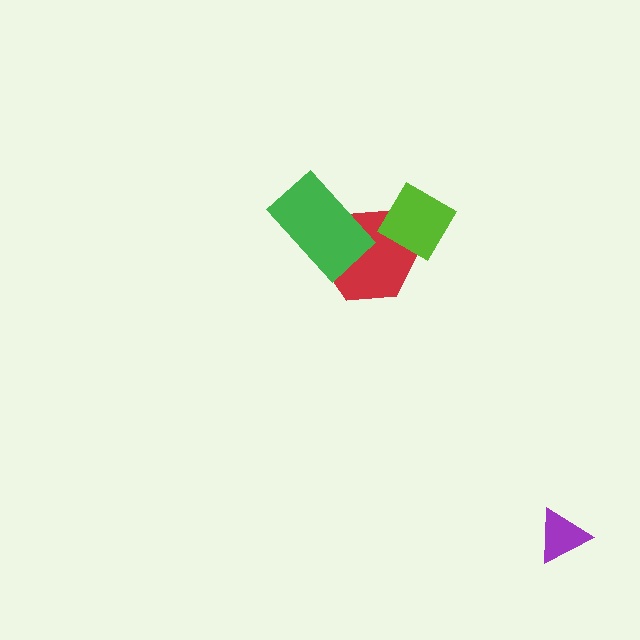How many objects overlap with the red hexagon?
2 objects overlap with the red hexagon.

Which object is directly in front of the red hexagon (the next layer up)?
The lime diamond is directly in front of the red hexagon.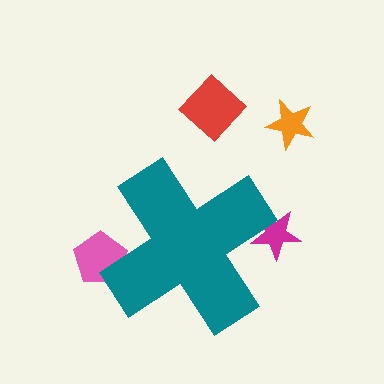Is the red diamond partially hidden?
No, the red diamond is fully visible.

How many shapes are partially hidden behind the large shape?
2 shapes are partially hidden.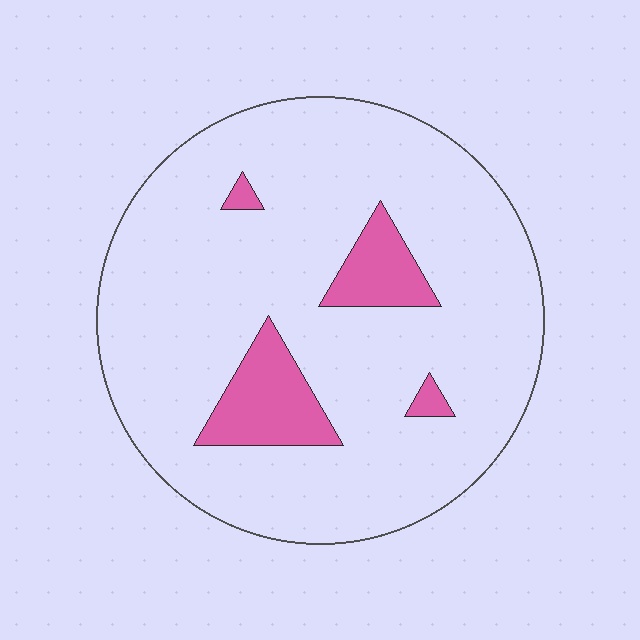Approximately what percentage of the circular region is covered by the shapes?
Approximately 10%.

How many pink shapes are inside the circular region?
4.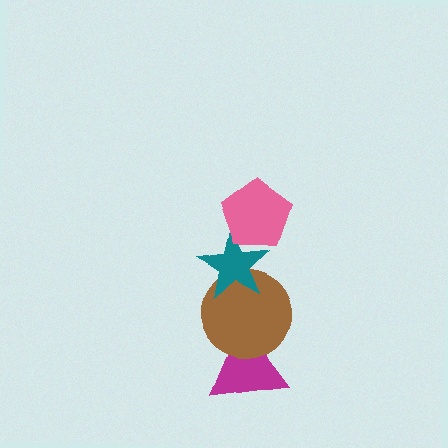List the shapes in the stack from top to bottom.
From top to bottom: the pink pentagon, the teal star, the brown circle, the magenta triangle.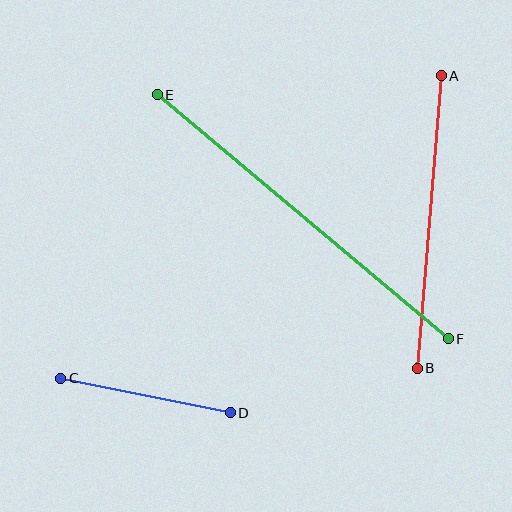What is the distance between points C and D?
The distance is approximately 173 pixels.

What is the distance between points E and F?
The distance is approximately 380 pixels.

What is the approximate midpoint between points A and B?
The midpoint is at approximately (429, 222) pixels.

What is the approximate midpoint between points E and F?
The midpoint is at approximately (303, 217) pixels.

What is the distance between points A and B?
The distance is approximately 294 pixels.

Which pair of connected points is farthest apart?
Points E and F are farthest apart.